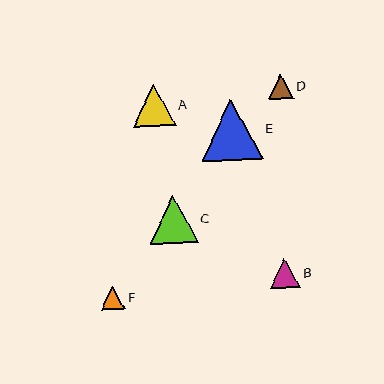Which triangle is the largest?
Triangle E is the largest with a size of approximately 62 pixels.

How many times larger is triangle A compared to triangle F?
Triangle A is approximately 1.8 times the size of triangle F.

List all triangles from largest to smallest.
From largest to smallest: E, C, A, B, D, F.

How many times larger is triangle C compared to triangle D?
Triangle C is approximately 1.9 times the size of triangle D.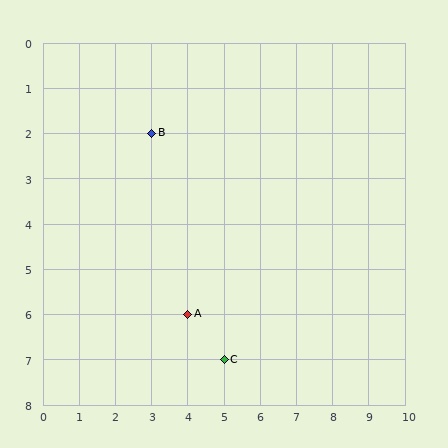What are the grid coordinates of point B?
Point B is at grid coordinates (3, 2).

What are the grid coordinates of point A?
Point A is at grid coordinates (4, 6).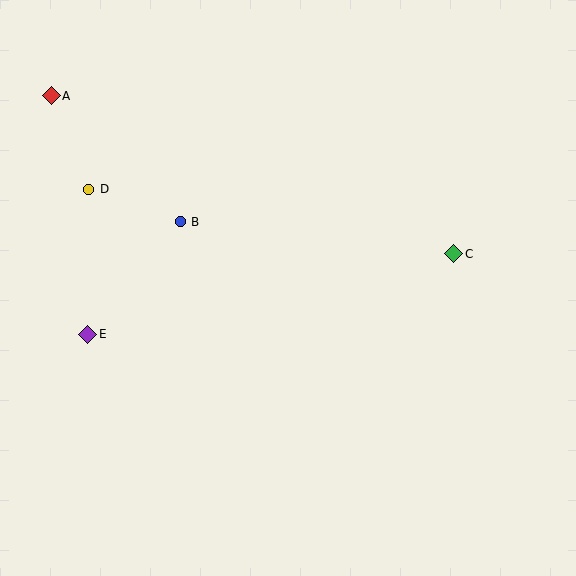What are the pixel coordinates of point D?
Point D is at (89, 189).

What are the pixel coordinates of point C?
Point C is at (454, 254).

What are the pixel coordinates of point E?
Point E is at (88, 334).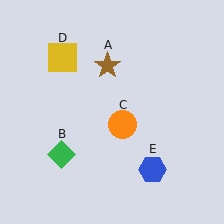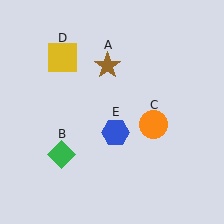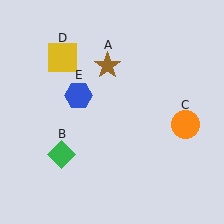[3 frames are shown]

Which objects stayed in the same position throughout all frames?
Brown star (object A) and green diamond (object B) and yellow square (object D) remained stationary.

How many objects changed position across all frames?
2 objects changed position: orange circle (object C), blue hexagon (object E).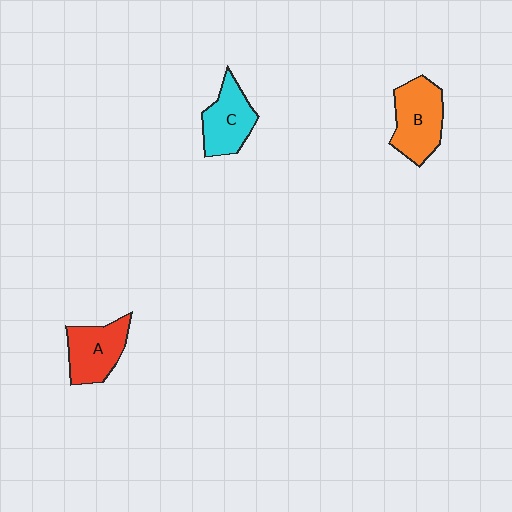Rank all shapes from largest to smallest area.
From largest to smallest: B (orange), A (red), C (cyan).